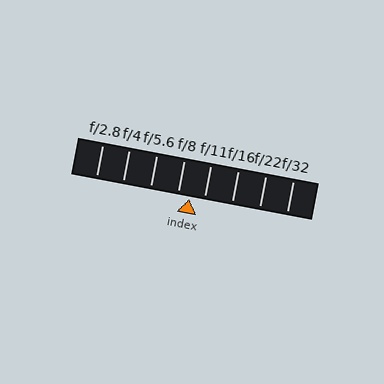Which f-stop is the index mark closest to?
The index mark is closest to f/8.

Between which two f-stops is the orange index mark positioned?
The index mark is between f/8 and f/11.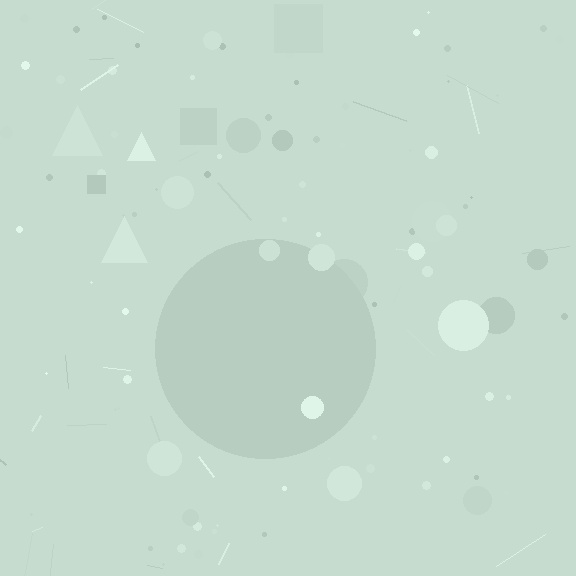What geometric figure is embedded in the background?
A circle is embedded in the background.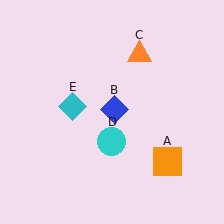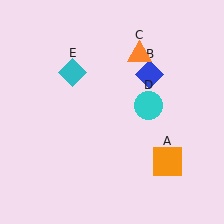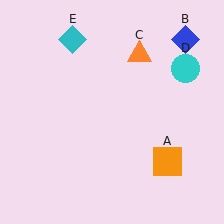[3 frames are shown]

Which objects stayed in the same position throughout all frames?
Orange square (object A) and orange triangle (object C) remained stationary.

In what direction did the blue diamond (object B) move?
The blue diamond (object B) moved up and to the right.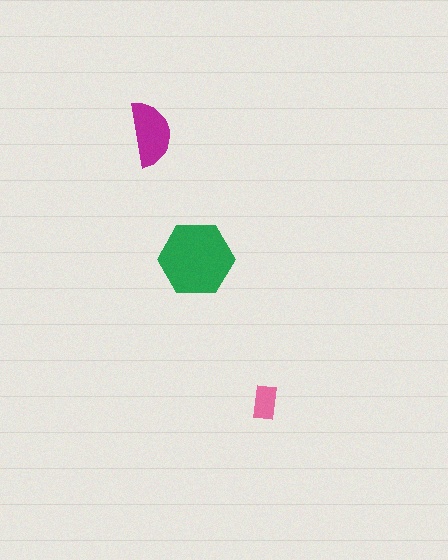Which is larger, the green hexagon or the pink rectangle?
The green hexagon.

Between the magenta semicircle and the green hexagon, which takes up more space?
The green hexagon.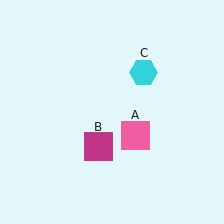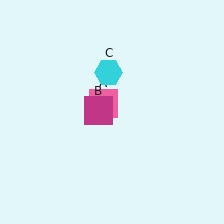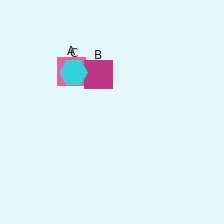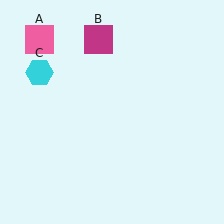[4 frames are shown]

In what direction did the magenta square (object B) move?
The magenta square (object B) moved up.